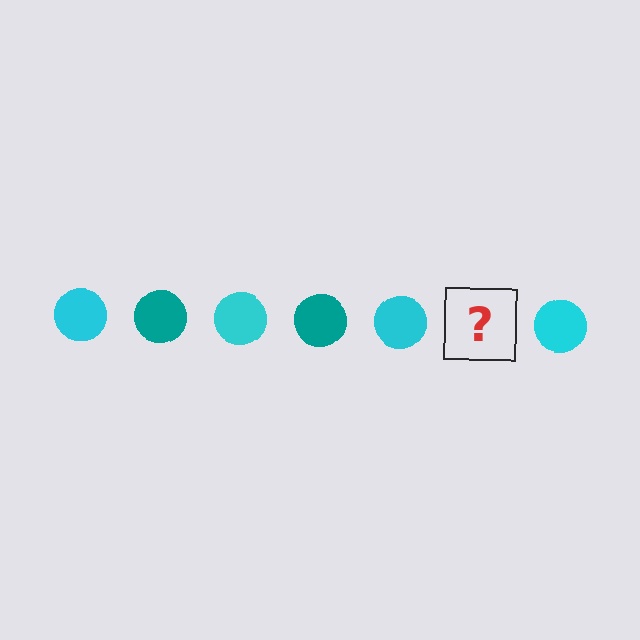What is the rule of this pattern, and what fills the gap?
The rule is that the pattern cycles through cyan, teal circles. The gap should be filled with a teal circle.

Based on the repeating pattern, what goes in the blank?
The blank should be a teal circle.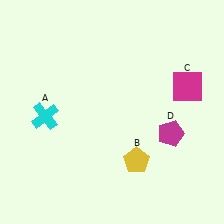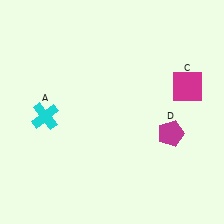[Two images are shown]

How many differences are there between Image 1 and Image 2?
There is 1 difference between the two images.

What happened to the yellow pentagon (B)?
The yellow pentagon (B) was removed in Image 2. It was in the bottom-right area of Image 1.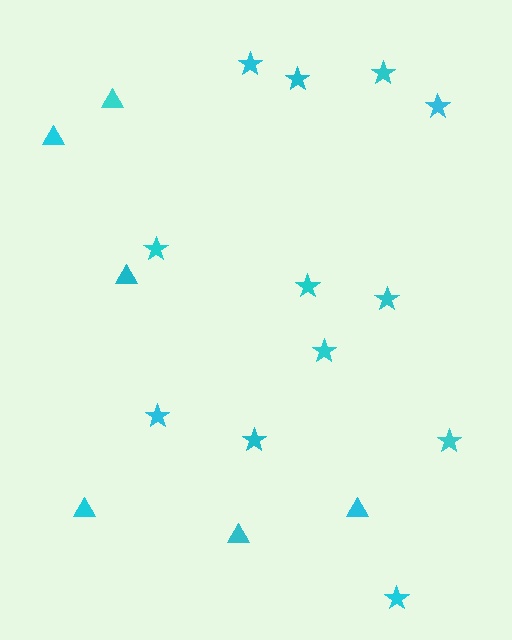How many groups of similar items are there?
There are 2 groups: one group of stars (12) and one group of triangles (6).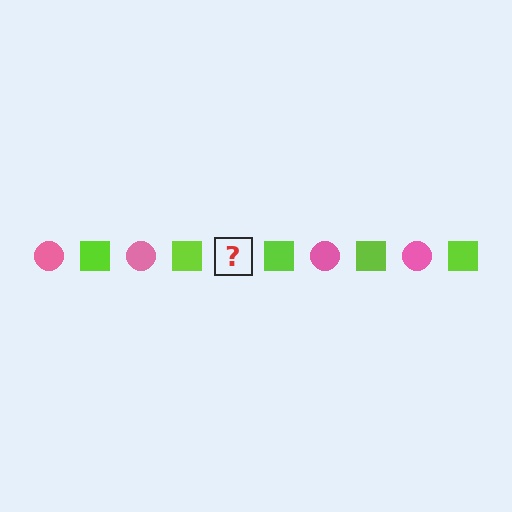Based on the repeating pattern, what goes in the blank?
The blank should be a pink circle.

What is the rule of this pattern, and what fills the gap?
The rule is that the pattern alternates between pink circle and lime square. The gap should be filled with a pink circle.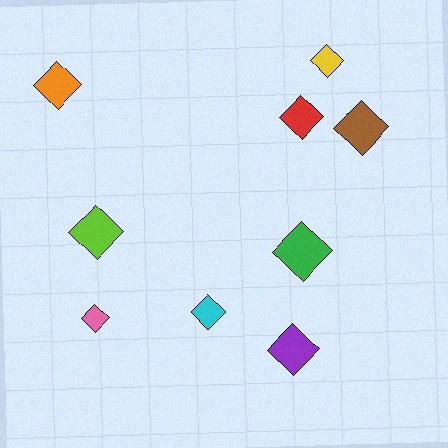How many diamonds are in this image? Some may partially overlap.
There are 9 diamonds.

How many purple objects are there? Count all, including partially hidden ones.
There is 1 purple object.